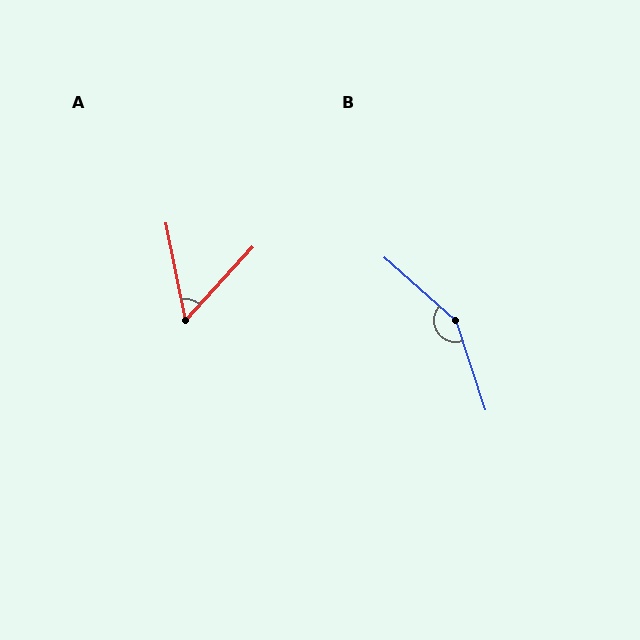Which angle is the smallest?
A, at approximately 53 degrees.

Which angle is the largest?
B, at approximately 149 degrees.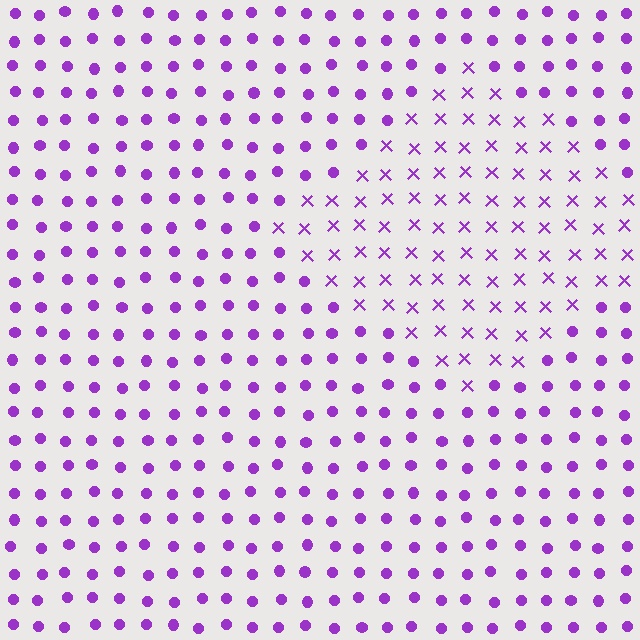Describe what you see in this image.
The image is filled with small purple elements arranged in a uniform grid. A diamond-shaped region contains X marks, while the surrounding area contains circles. The boundary is defined purely by the change in element shape.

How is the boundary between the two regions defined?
The boundary is defined by a change in element shape: X marks inside vs. circles outside. All elements share the same color and spacing.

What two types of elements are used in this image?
The image uses X marks inside the diamond region and circles outside it.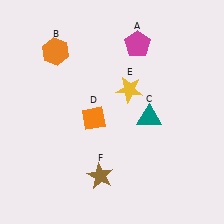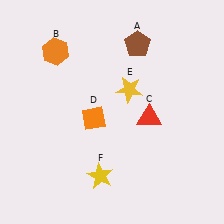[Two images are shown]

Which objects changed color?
A changed from magenta to brown. C changed from teal to red. F changed from brown to yellow.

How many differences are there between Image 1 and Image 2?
There are 3 differences between the two images.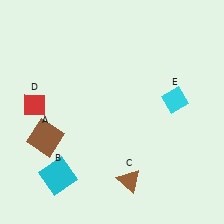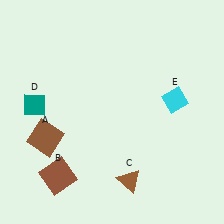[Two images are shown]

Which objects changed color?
B changed from cyan to brown. D changed from red to teal.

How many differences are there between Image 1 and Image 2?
There are 2 differences between the two images.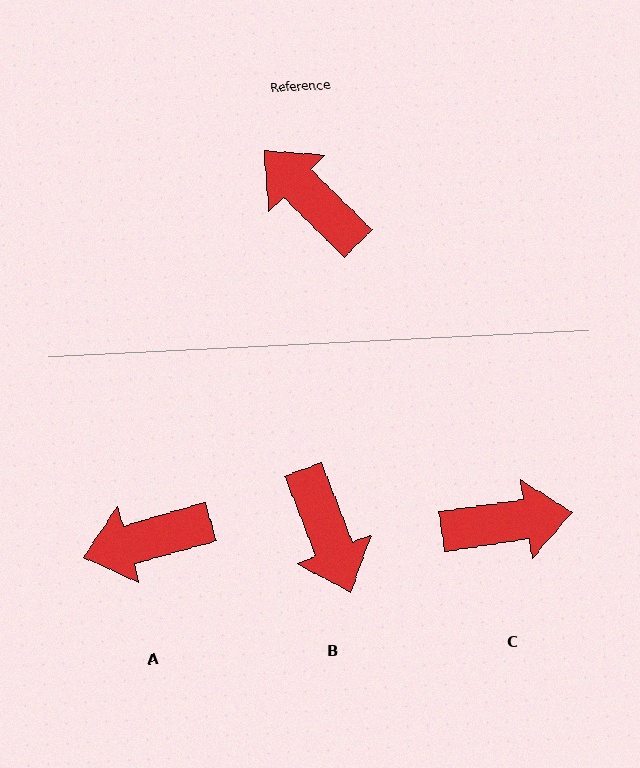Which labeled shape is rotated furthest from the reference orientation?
B, about 156 degrees away.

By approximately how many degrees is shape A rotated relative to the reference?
Approximately 60 degrees counter-clockwise.